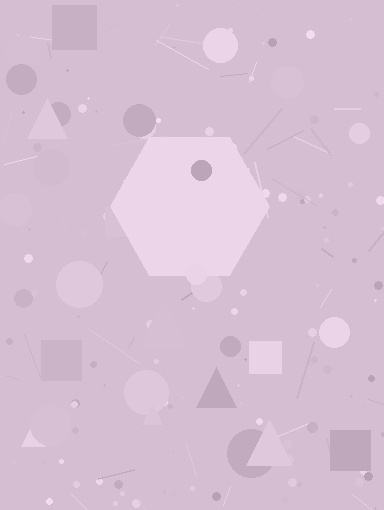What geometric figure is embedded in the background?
A hexagon is embedded in the background.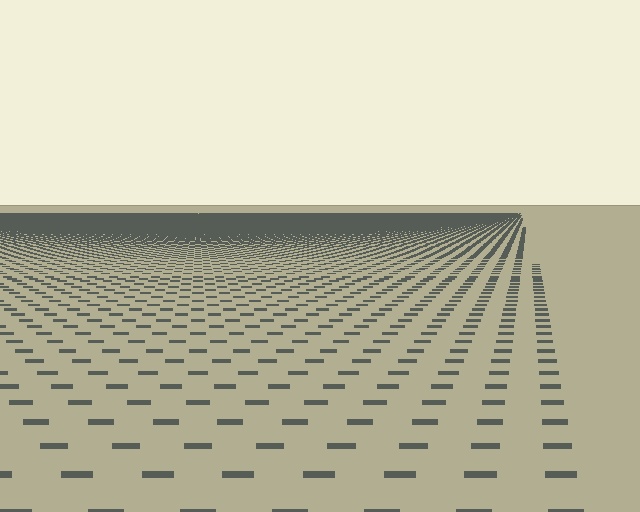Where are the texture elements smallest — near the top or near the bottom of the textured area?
Near the top.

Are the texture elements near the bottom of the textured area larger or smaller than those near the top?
Larger. Near the bottom, elements are closer to the viewer and appear at a bigger on-screen size.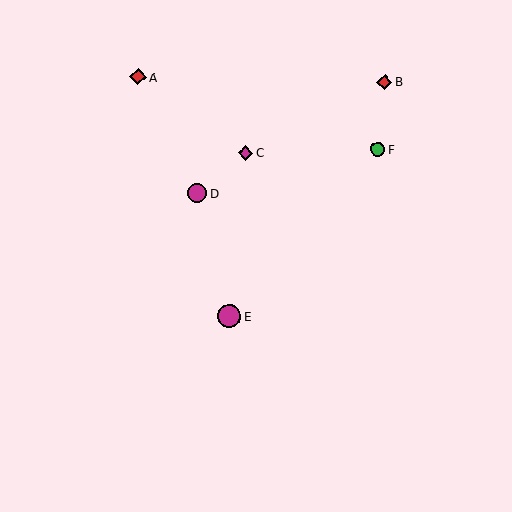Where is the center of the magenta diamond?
The center of the magenta diamond is at (246, 153).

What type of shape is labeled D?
Shape D is a magenta circle.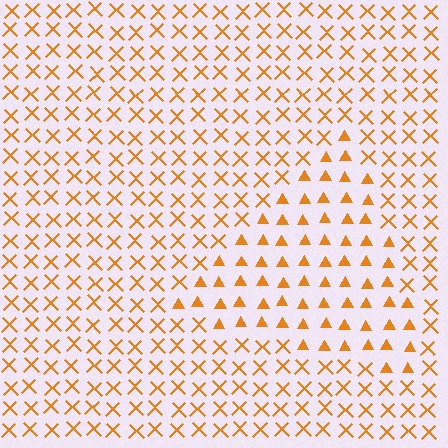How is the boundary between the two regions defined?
The boundary is defined by a change in element shape: triangles inside vs. X marks outside. All elements share the same color and spacing.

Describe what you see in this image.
The image is filled with small orange elements arranged in a uniform grid. A triangle-shaped region contains triangles, while the surrounding area contains X marks. The boundary is defined purely by the change in element shape.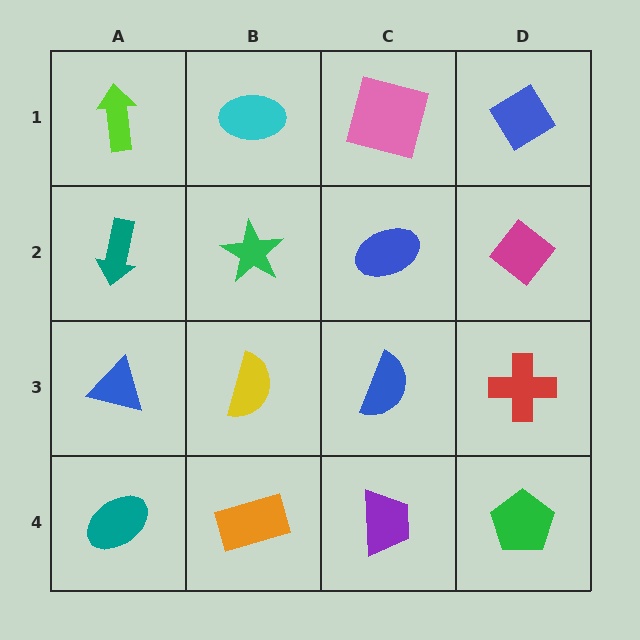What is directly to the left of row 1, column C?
A cyan ellipse.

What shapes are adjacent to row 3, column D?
A magenta diamond (row 2, column D), a green pentagon (row 4, column D), a blue semicircle (row 3, column C).